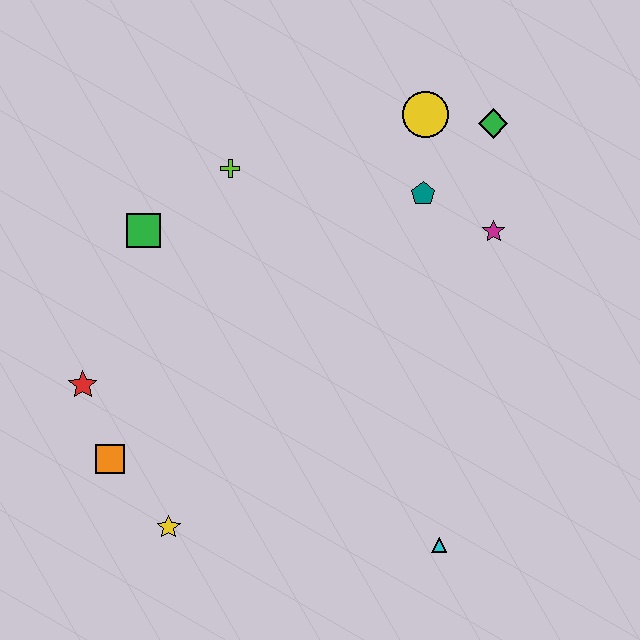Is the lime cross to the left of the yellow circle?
Yes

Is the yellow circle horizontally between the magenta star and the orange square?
Yes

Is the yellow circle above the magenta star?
Yes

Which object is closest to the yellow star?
The orange square is closest to the yellow star.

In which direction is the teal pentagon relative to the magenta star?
The teal pentagon is to the left of the magenta star.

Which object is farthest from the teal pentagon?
The yellow star is farthest from the teal pentagon.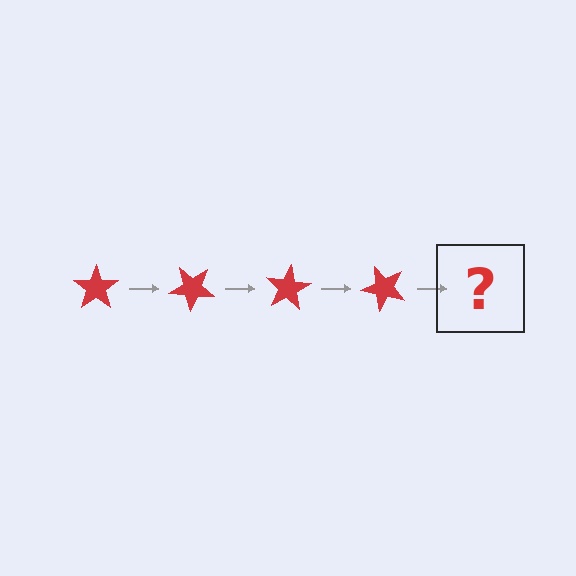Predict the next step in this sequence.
The next step is a red star rotated 160 degrees.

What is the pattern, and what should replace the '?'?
The pattern is that the star rotates 40 degrees each step. The '?' should be a red star rotated 160 degrees.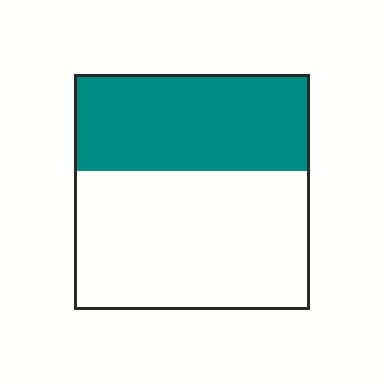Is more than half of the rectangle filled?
No.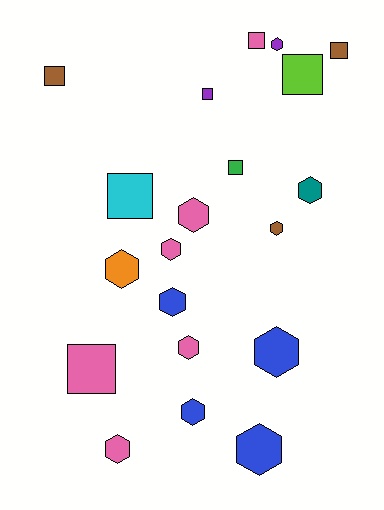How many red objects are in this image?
There are no red objects.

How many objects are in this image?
There are 20 objects.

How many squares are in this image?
There are 8 squares.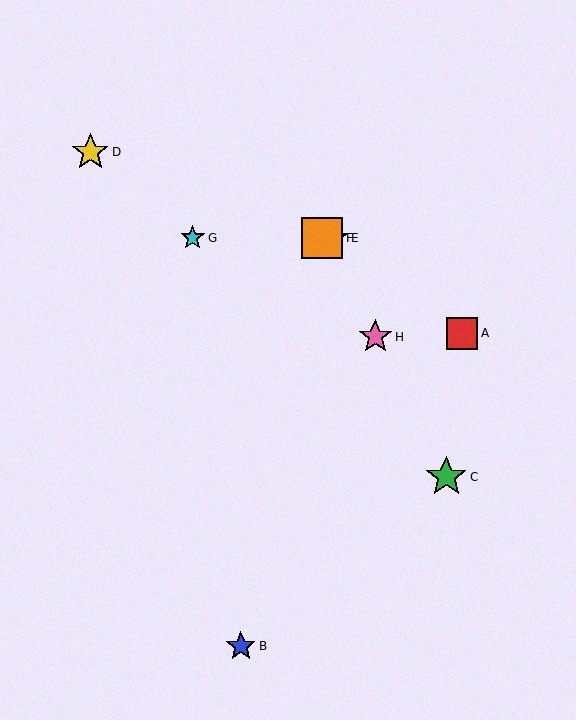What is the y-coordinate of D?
Object D is at y≈152.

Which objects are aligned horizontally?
Objects E, F, G are aligned horizontally.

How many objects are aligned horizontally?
3 objects (E, F, G) are aligned horizontally.